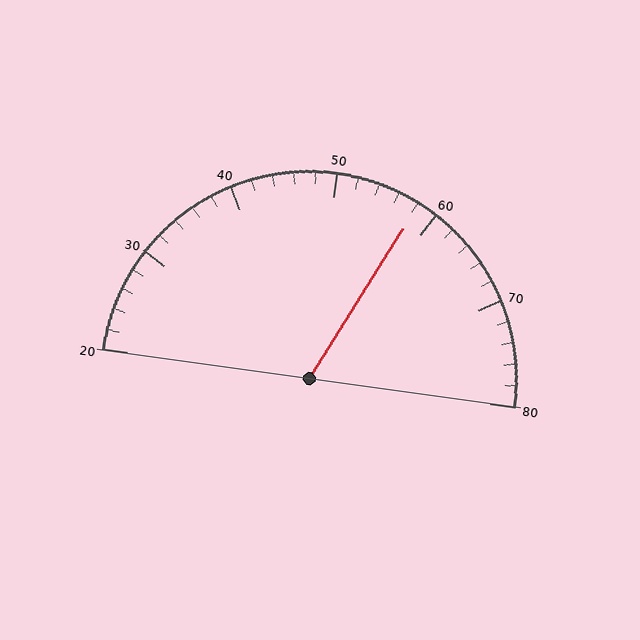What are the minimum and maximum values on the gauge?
The gauge ranges from 20 to 80.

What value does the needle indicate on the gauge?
The needle indicates approximately 58.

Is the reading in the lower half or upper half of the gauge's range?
The reading is in the upper half of the range (20 to 80).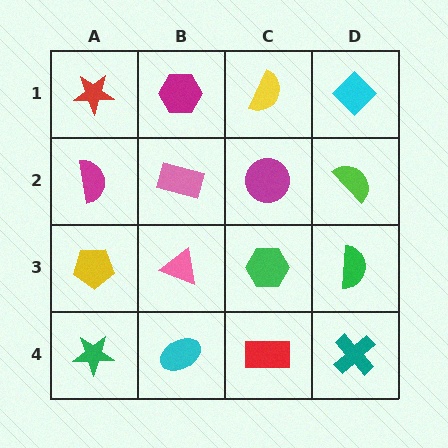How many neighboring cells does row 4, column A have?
2.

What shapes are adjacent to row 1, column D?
A lime semicircle (row 2, column D), a yellow semicircle (row 1, column C).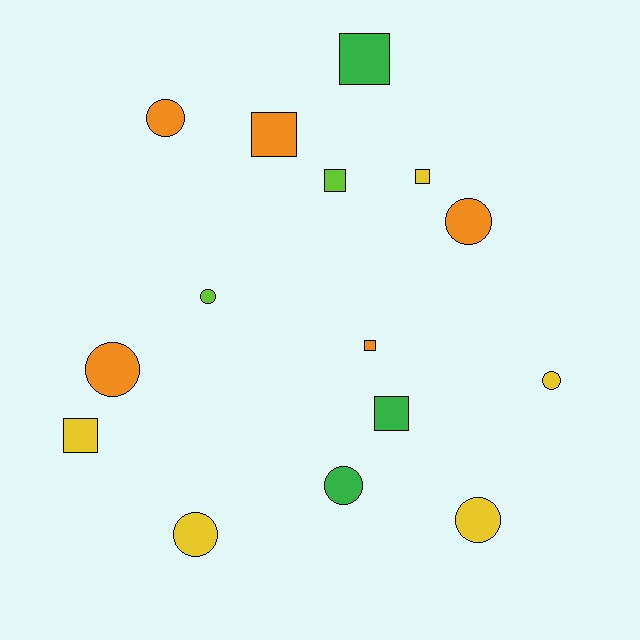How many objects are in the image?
There are 15 objects.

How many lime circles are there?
There is 1 lime circle.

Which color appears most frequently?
Yellow, with 5 objects.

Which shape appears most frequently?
Circle, with 8 objects.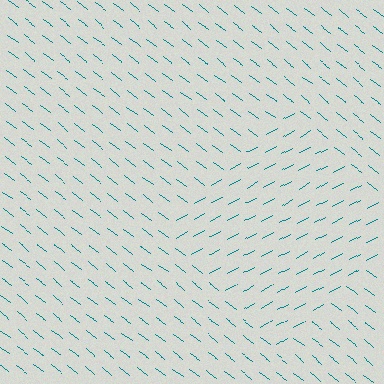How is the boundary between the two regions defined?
The boundary is defined purely by a change in line orientation (approximately 65 degrees difference). All lines are the same color and thickness.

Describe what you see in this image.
The image is filled with small teal line segments. A diamond region in the image has lines oriented differently from the surrounding lines, creating a visible texture boundary.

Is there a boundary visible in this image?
Yes, there is a texture boundary formed by a change in line orientation.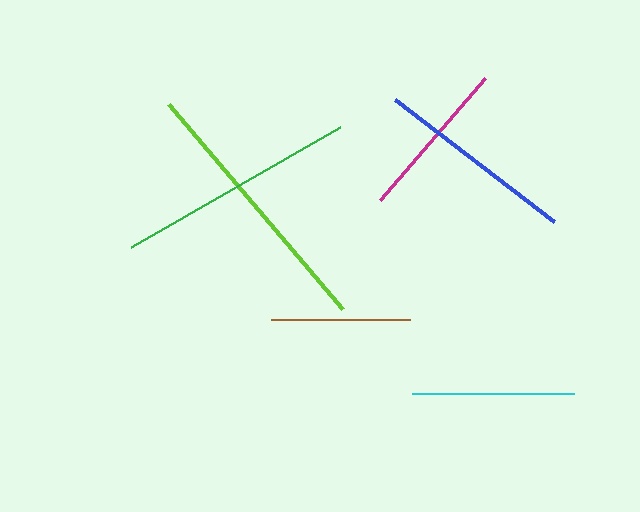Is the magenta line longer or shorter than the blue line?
The blue line is longer than the magenta line.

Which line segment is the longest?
The lime line is the longest at approximately 269 pixels.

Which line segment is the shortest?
The brown line is the shortest at approximately 139 pixels.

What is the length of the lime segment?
The lime segment is approximately 269 pixels long.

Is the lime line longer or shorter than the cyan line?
The lime line is longer than the cyan line.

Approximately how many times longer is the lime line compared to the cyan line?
The lime line is approximately 1.7 times the length of the cyan line.